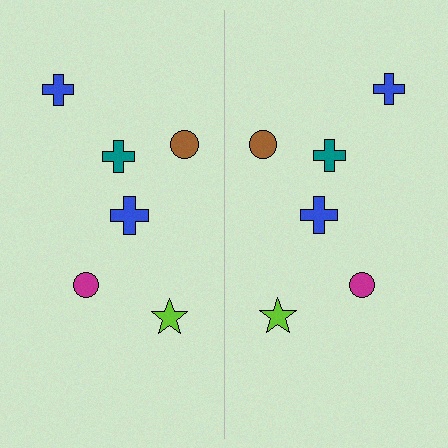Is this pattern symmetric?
Yes, this pattern has bilateral (reflection) symmetry.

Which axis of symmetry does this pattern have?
The pattern has a vertical axis of symmetry running through the center of the image.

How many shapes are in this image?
There are 12 shapes in this image.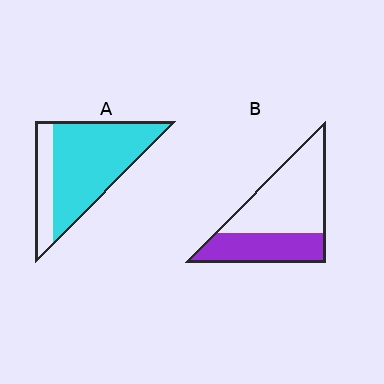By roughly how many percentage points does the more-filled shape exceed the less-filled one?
By roughly 40 percentage points (A over B).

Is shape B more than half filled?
No.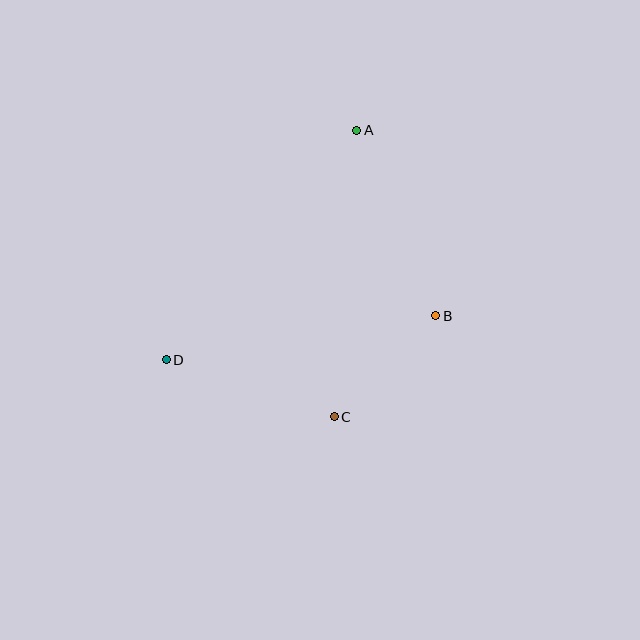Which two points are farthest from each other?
Points A and D are farthest from each other.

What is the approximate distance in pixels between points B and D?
The distance between B and D is approximately 273 pixels.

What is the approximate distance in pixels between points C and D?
The distance between C and D is approximately 177 pixels.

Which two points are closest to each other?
Points B and C are closest to each other.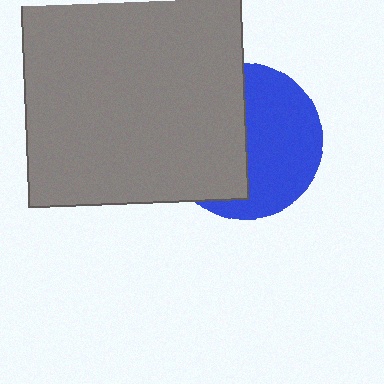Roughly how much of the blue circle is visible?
About half of it is visible (roughly 52%).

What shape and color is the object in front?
The object in front is a gray rectangle.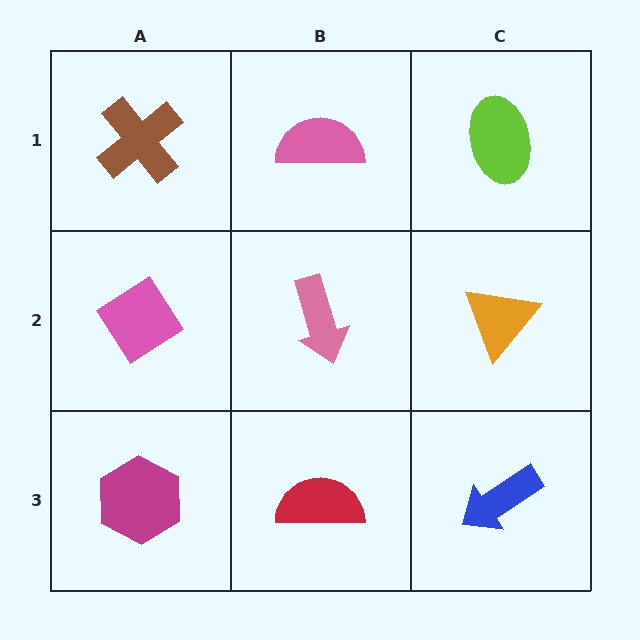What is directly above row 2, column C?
A lime ellipse.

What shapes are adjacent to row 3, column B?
A pink arrow (row 2, column B), a magenta hexagon (row 3, column A), a blue arrow (row 3, column C).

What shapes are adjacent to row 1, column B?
A pink arrow (row 2, column B), a brown cross (row 1, column A), a lime ellipse (row 1, column C).